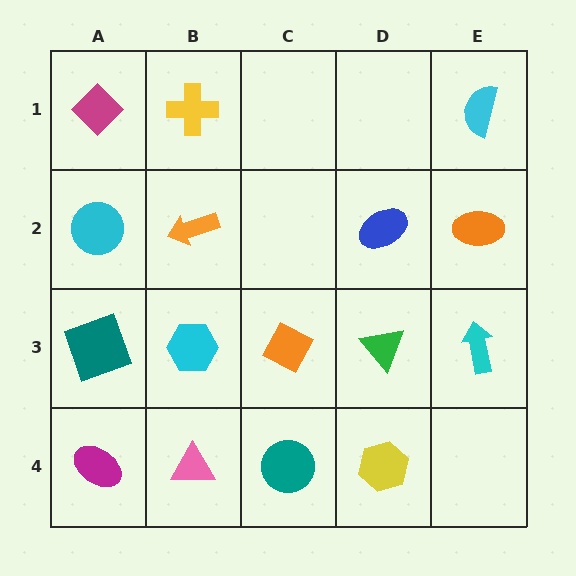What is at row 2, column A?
A cyan circle.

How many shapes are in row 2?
4 shapes.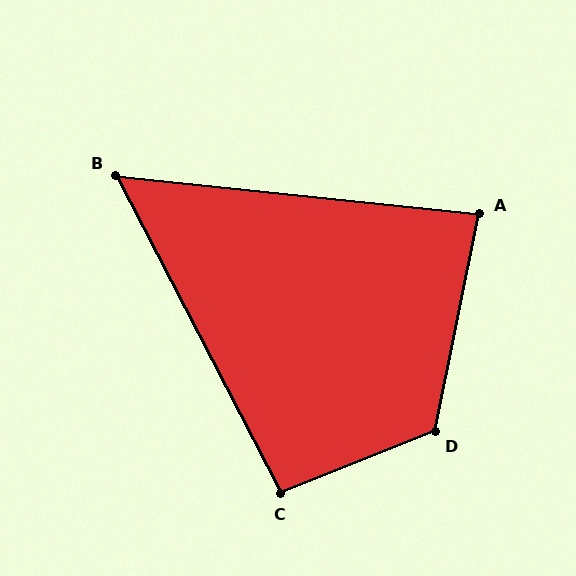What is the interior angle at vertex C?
Approximately 96 degrees (obtuse).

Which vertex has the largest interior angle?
D, at approximately 123 degrees.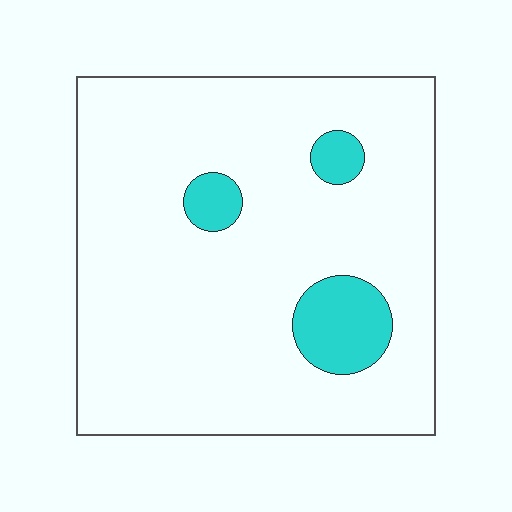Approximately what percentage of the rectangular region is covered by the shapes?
Approximately 10%.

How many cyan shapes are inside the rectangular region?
3.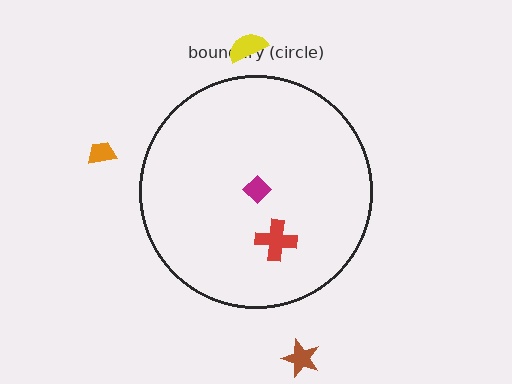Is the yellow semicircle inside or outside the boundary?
Outside.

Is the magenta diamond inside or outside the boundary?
Inside.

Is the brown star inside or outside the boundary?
Outside.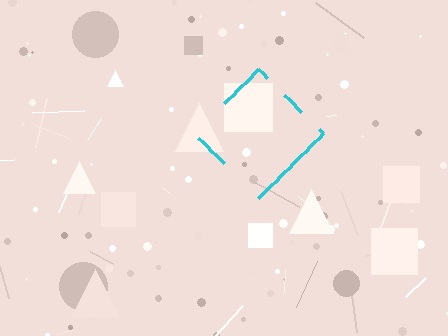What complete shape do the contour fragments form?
The contour fragments form a diamond.